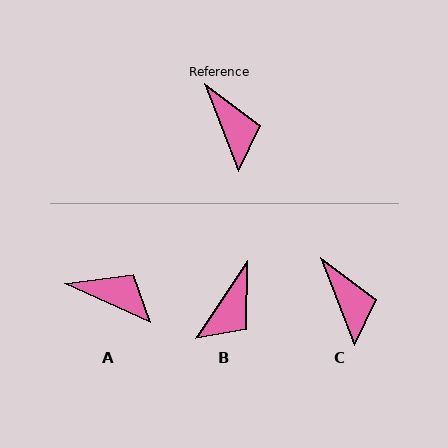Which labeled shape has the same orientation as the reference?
C.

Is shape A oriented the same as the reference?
No, it is off by about 45 degrees.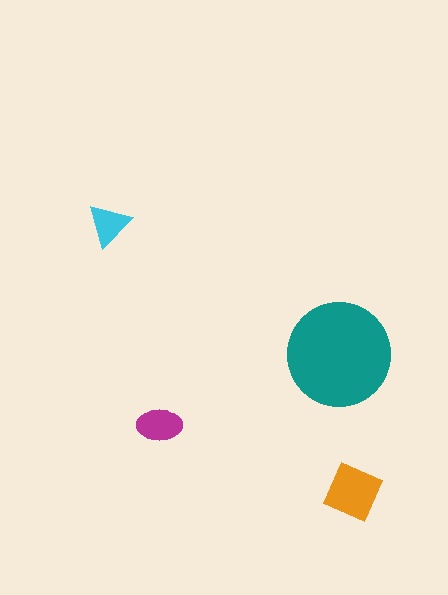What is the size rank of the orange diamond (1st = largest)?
2nd.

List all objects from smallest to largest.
The cyan triangle, the magenta ellipse, the orange diamond, the teal circle.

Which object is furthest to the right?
The orange diamond is rightmost.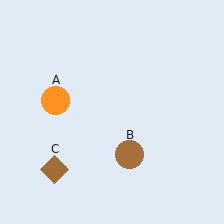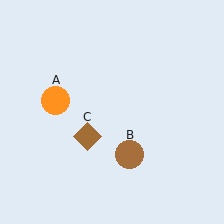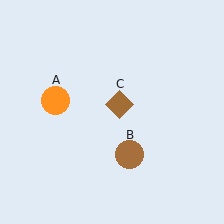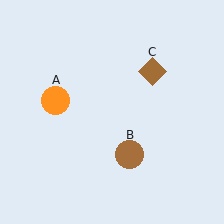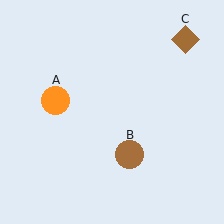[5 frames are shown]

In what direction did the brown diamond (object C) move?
The brown diamond (object C) moved up and to the right.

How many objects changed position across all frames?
1 object changed position: brown diamond (object C).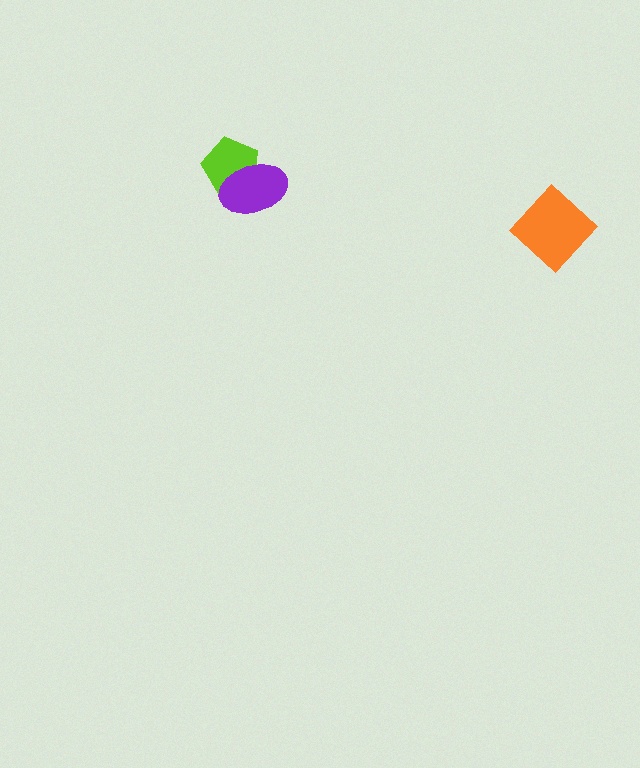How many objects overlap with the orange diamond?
0 objects overlap with the orange diamond.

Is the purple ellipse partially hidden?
No, no other shape covers it.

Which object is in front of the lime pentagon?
The purple ellipse is in front of the lime pentagon.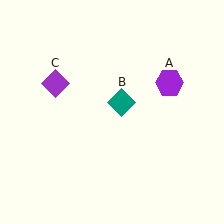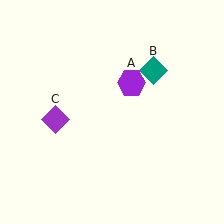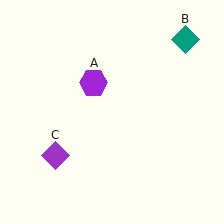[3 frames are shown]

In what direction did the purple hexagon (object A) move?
The purple hexagon (object A) moved left.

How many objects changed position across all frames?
3 objects changed position: purple hexagon (object A), teal diamond (object B), purple diamond (object C).